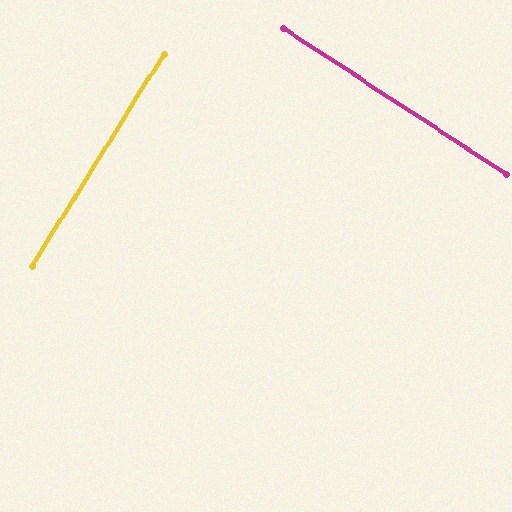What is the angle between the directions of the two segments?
Approximately 89 degrees.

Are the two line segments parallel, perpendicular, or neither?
Perpendicular — they meet at approximately 89°.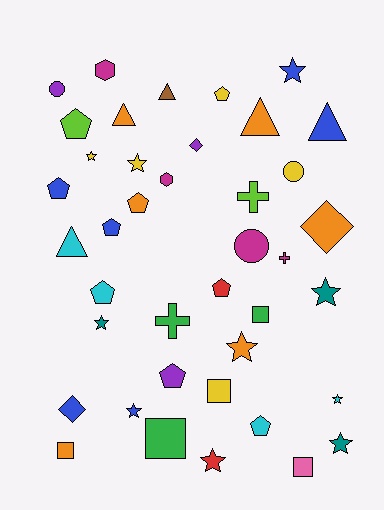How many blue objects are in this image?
There are 6 blue objects.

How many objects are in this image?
There are 40 objects.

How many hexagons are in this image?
There are 2 hexagons.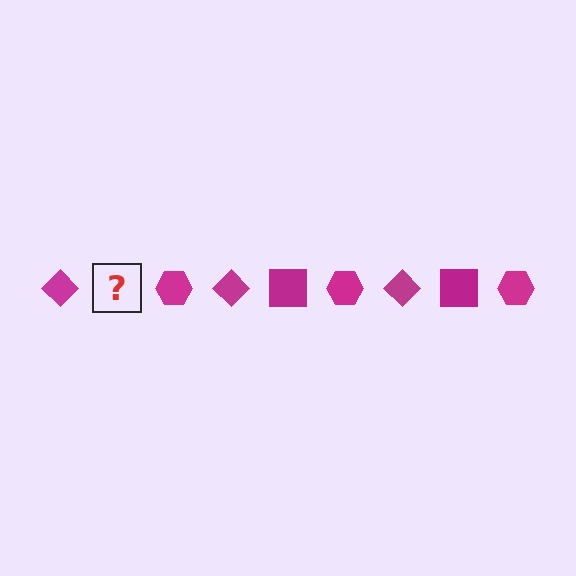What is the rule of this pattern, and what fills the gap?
The rule is that the pattern cycles through diamond, square, hexagon shapes in magenta. The gap should be filled with a magenta square.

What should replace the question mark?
The question mark should be replaced with a magenta square.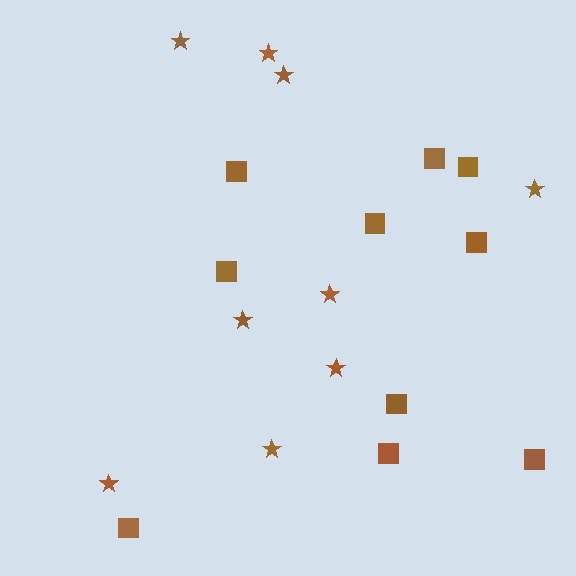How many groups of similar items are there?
There are 2 groups: one group of stars (9) and one group of squares (10).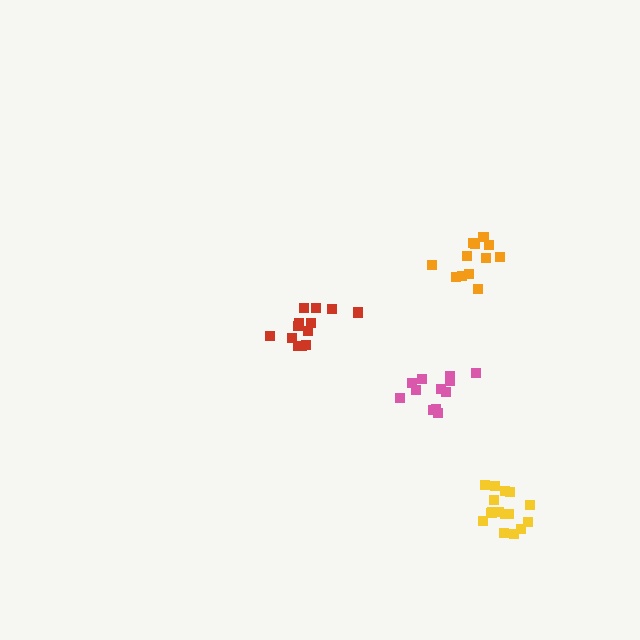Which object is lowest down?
The yellow cluster is bottommost.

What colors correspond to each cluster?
The clusters are colored: red, orange, pink, yellow.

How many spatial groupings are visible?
There are 4 spatial groupings.